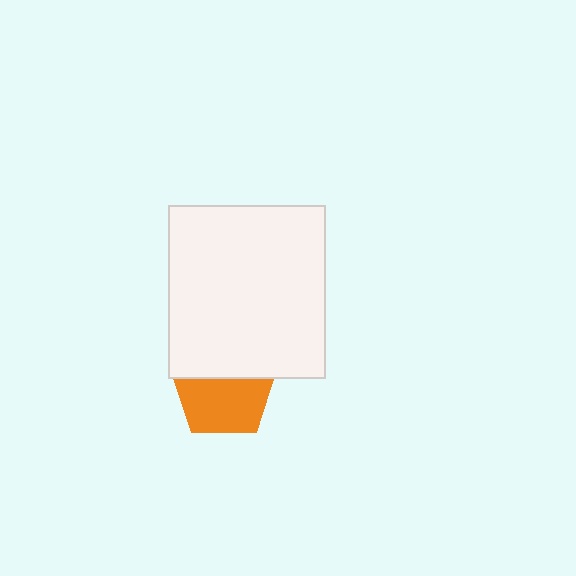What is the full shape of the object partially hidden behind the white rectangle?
The partially hidden object is an orange pentagon.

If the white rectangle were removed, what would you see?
You would see the complete orange pentagon.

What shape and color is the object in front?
The object in front is a white rectangle.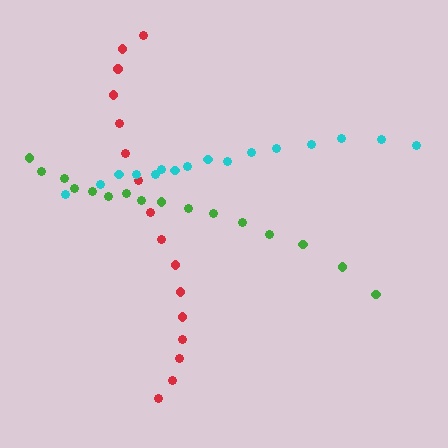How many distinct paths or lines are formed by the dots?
There are 3 distinct paths.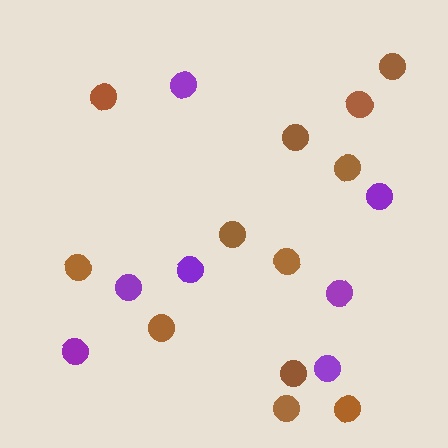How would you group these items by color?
There are 2 groups: one group of brown circles (12) and one group of purple circles (7).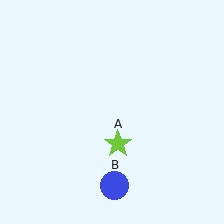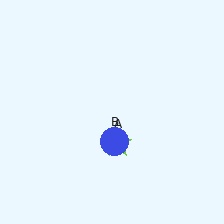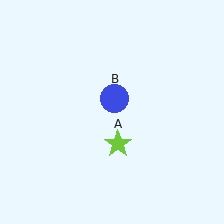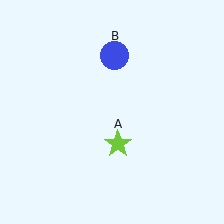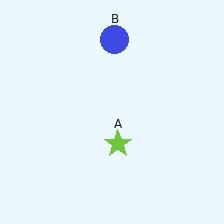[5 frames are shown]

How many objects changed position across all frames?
1 object changed position: blue circle (object B).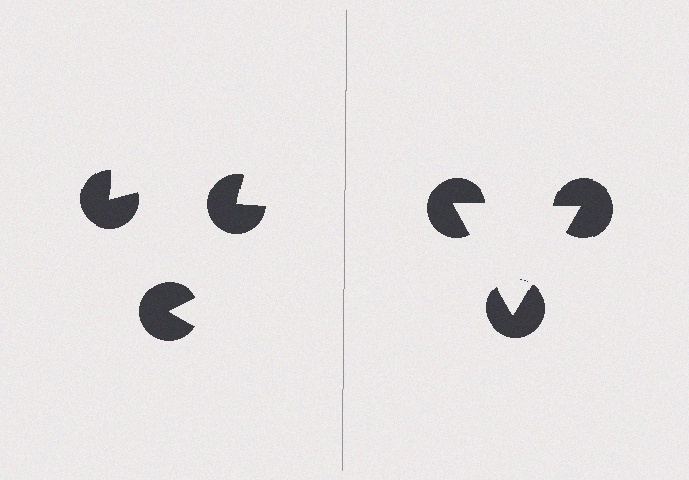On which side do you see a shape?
An illusory triangle appears on the right side. On the left side the wedge cuts are rotated, so no coherent shape forms.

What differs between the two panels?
The pac-man discs are positioned identically on both sides; only the wedge orientations differ. On the right they align to a triangle; on the left they are misaligned.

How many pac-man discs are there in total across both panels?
6 — 3 on each side.